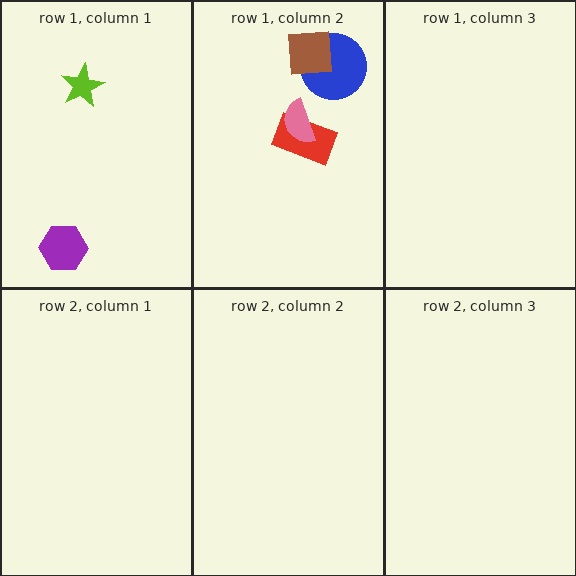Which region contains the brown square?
The row 1, column 2 region.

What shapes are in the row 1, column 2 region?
The blue circle, the brown square, the red rectangle, the pink semicircle.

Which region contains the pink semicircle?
The row 1, column 2 region.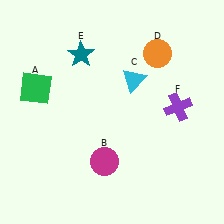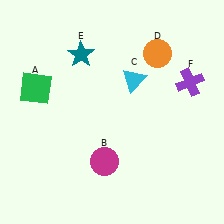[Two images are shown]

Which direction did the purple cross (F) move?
The purple cross (F) moved up.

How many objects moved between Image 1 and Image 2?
1 object moved between the two images.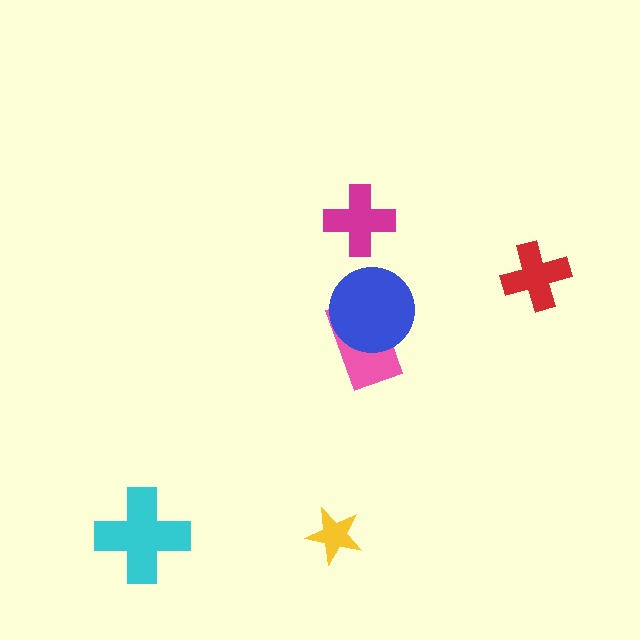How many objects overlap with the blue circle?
1 object overlaps with the blue circle.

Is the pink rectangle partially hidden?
Yes, it is partially covered by another shape.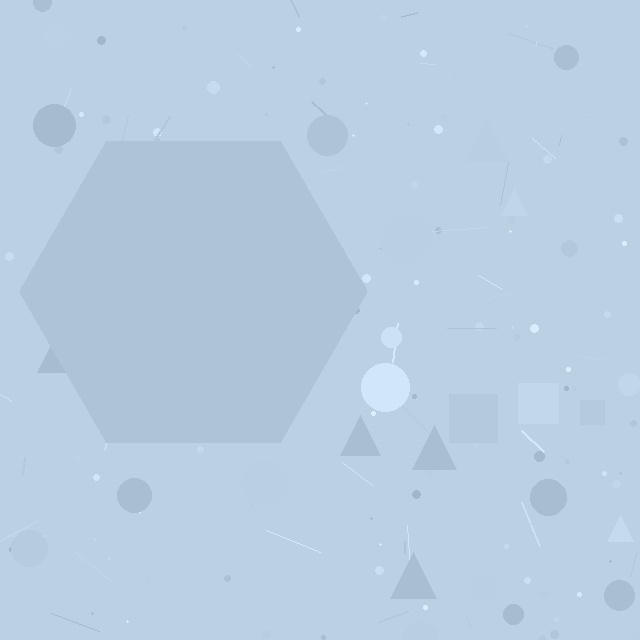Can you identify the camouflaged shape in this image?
The camouflaged shape is a hexagon.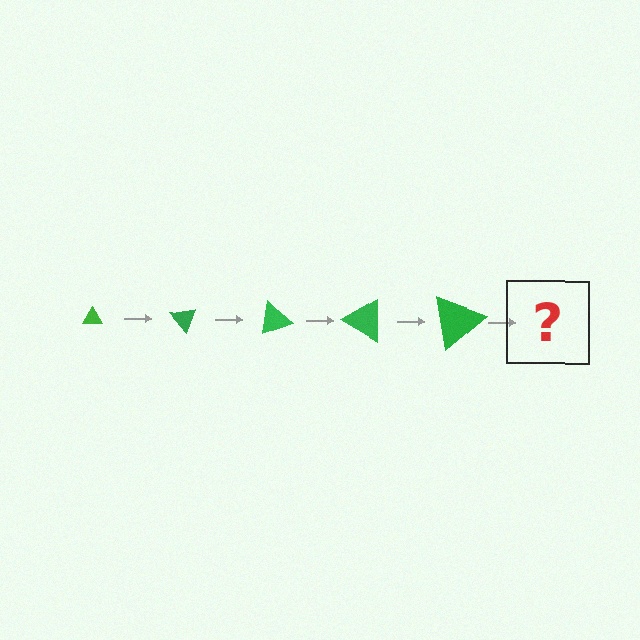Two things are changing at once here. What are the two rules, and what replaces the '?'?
The two rules are that the triangle grows larger each step and it rotates 50 degrees each step. The '?' should be a triangle, larger than the previous one and rotated 250 degrees from the start.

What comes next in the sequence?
The next element should be a triangle, larger than the previous one and rotated 250 degrees from the start.